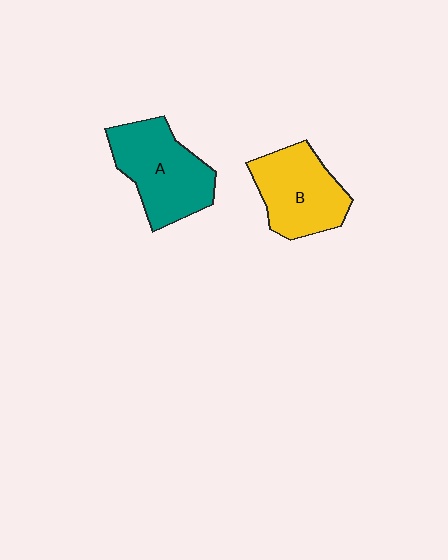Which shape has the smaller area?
Shape B (yellow).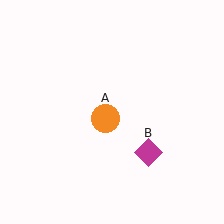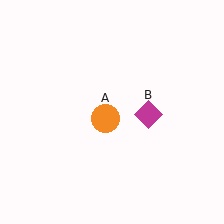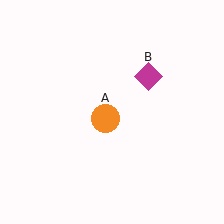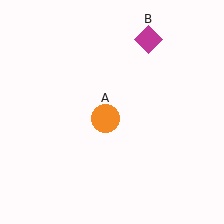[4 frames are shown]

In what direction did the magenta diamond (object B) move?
The magenta diamond (object B) moved up.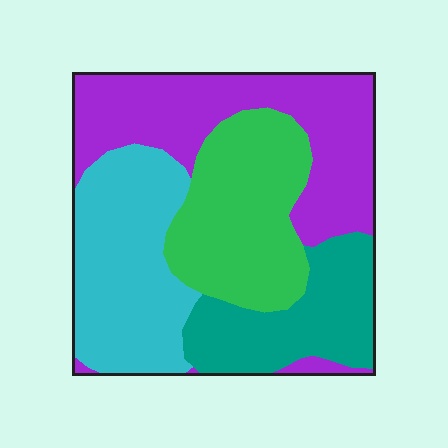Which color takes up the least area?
Teal, at roughly 20%.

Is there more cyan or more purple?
Purple.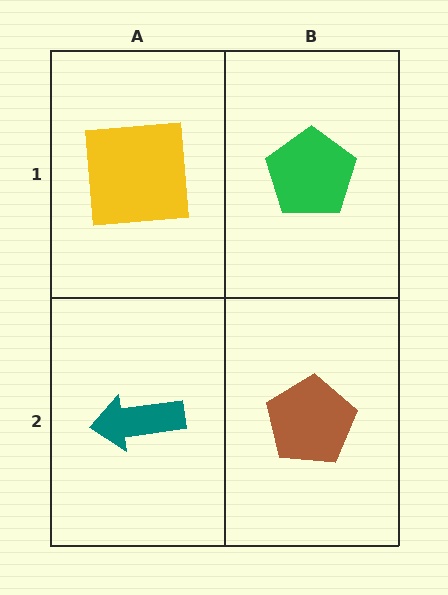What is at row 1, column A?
A yellow square.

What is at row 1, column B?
A green pentagon.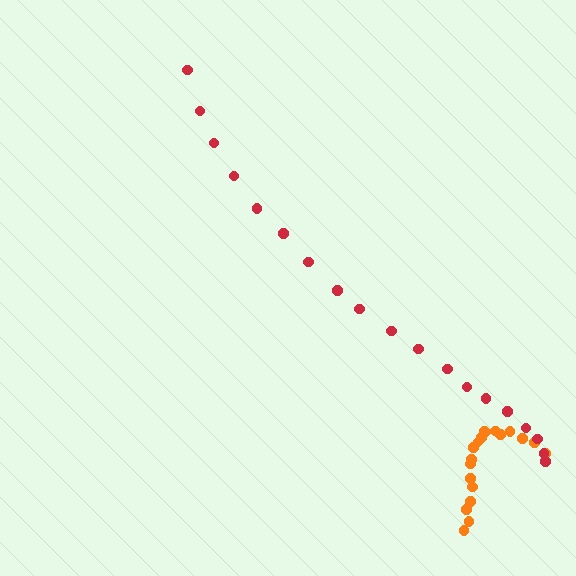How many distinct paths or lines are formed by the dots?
There are 2 distinct paths.